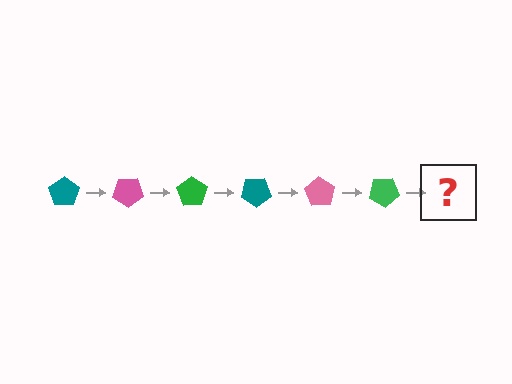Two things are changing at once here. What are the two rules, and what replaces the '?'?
The two rules are that it rotates 35 degrees each step and the color cycles through teal, pink, and green. The '?' should be a teal pentagon, rotated 210 degrees from the start.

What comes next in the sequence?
The next element should be a teal pentagon, rotated 210 degrees from the start.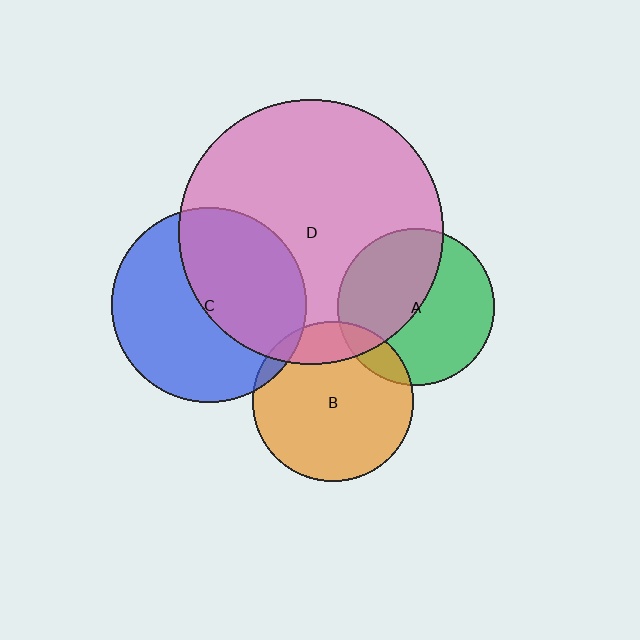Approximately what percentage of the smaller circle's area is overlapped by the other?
Approximately 5%.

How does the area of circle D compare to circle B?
Approximately 2.7 times.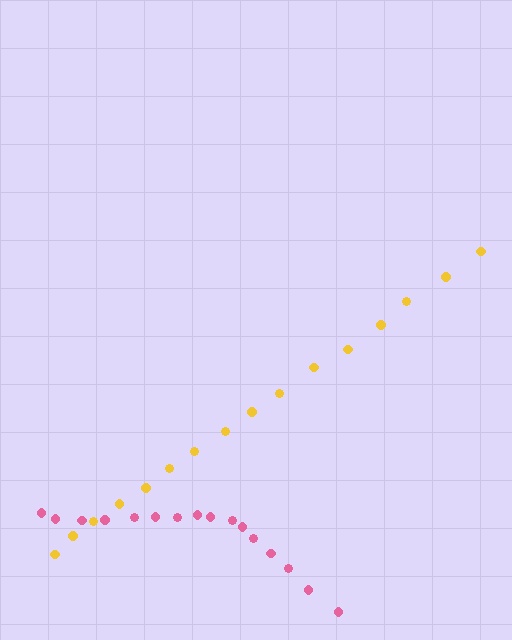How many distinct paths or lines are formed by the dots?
There are 2 distinct paths.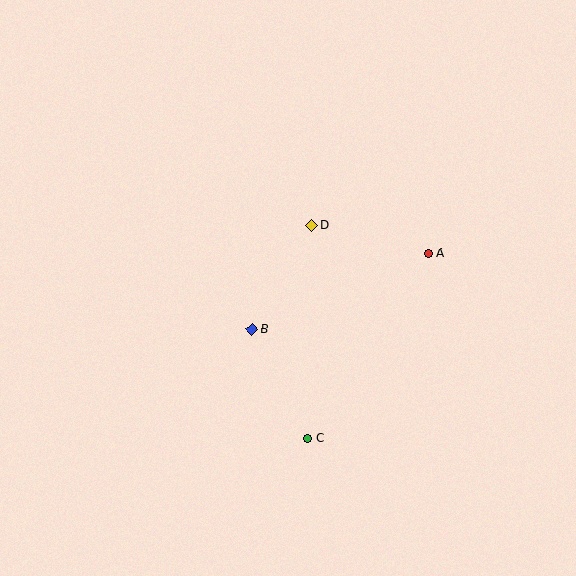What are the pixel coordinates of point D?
Point D is at (312, 226).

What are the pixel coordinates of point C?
Point C is at (308, 439).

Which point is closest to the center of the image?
Point B at (252, 329) is closest to the center.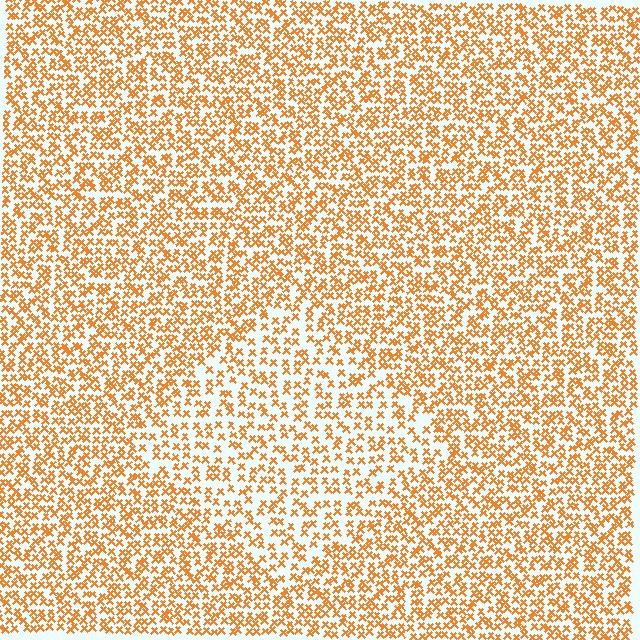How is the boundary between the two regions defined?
The boundary is defined by a change in element density (approximately 1.6x ratio). All elements are the same color, size, and shape.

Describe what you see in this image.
The image contains small orange elements arranged at two different densities. A diamond-shaped region is visible where the elements are less densely packed than the surrounding area.